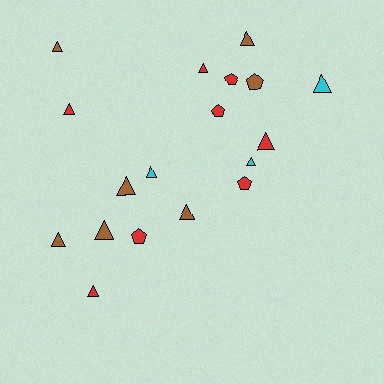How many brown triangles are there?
There are 6 brown triangles.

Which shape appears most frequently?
Triangle, with 13 objects.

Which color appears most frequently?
Red, with 8 objects.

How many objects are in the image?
There are 18 objects.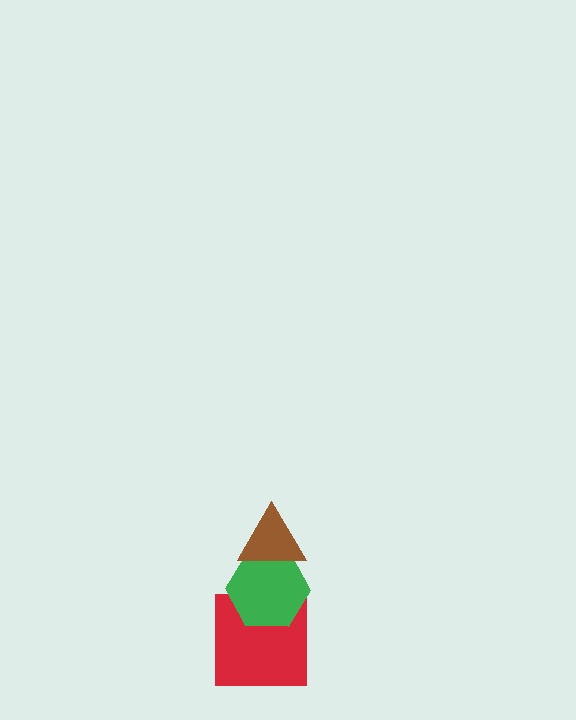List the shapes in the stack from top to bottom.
From top to bottom: the brown triangle, the green hexagon, the red square.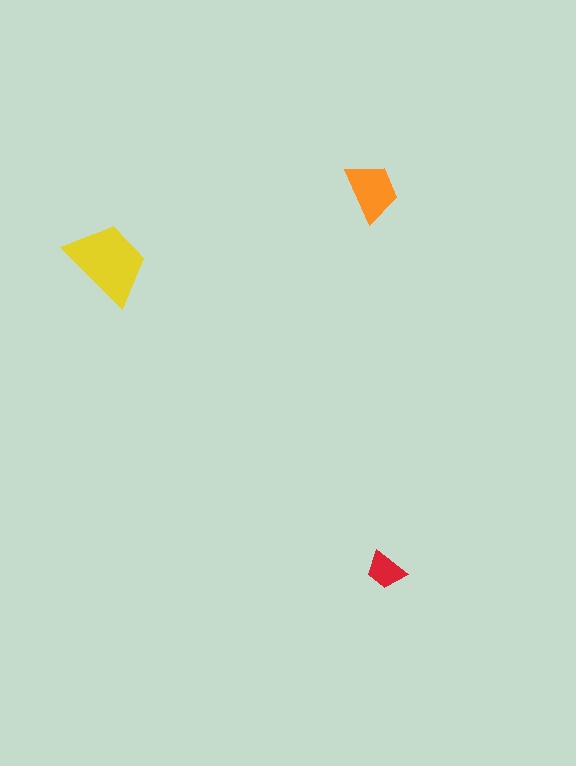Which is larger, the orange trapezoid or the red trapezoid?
The orange one.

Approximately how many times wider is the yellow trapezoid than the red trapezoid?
About 2 times wider.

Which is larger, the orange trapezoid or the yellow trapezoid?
The yellow one.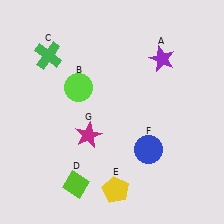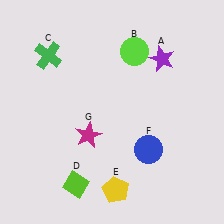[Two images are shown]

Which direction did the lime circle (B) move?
The lime circle (B) moved right.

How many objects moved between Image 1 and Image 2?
1 object moved between the two images.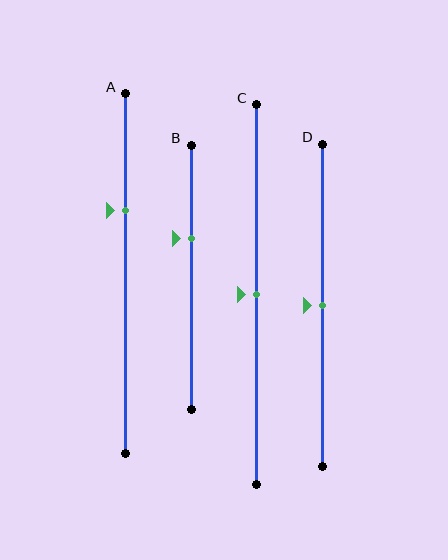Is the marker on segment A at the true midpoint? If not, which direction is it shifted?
No, the marker on segment A is shifted upward by about 18% of the segment length.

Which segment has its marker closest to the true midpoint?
Segment C has its marker closest to the true midpoint.